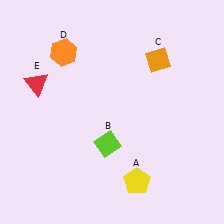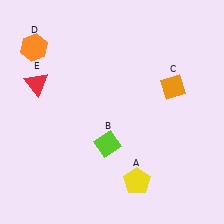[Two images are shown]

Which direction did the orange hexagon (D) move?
The orange hexagon (D) moved left.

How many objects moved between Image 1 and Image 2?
2 objects moved between the two images.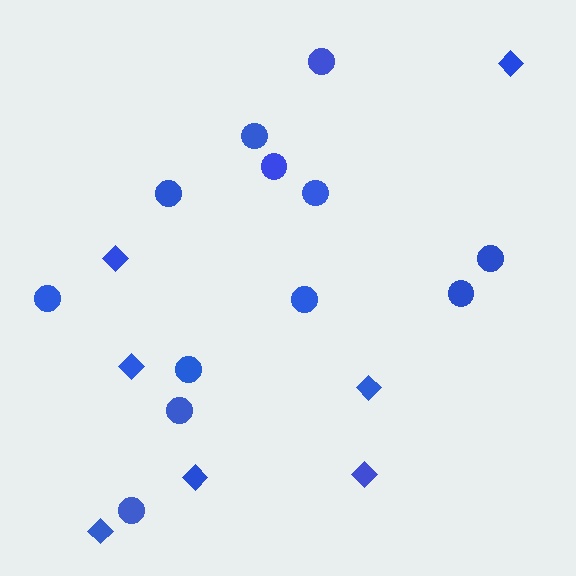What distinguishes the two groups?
There are 2 groups: one group of diamonds (7) and one group of circles (12).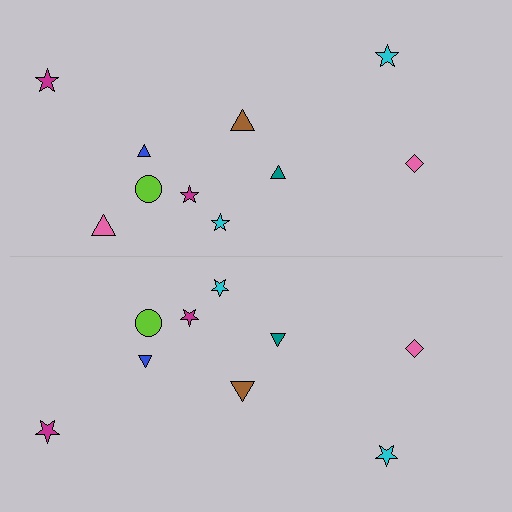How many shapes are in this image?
There are 19 shapes in this image.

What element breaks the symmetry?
A pink triangle is missing from the bottom side.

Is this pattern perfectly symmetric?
No, the pattern is not perfectly symmetric. A pink triangle is missing from the bottom side.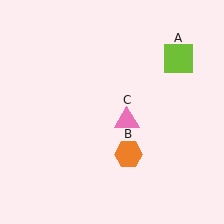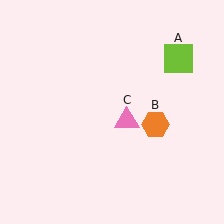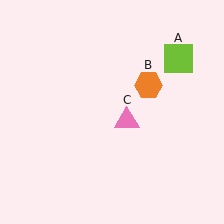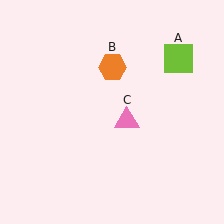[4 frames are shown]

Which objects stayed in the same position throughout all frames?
Lime square (object A) and pink triangle (object C) remained stationary.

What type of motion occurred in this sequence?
The orange hexagon (object B) rotated counterclockwise around the center of the scene.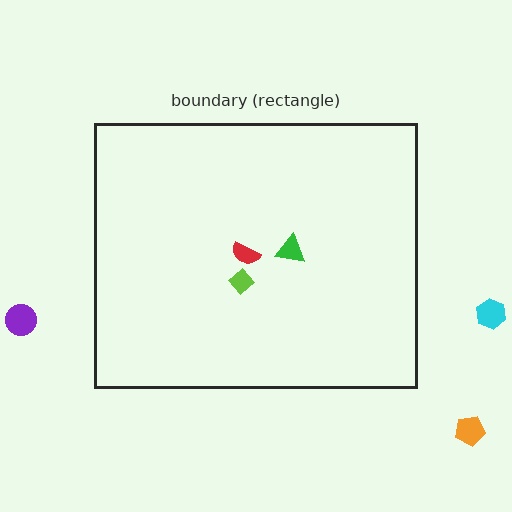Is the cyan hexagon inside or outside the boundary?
Outside.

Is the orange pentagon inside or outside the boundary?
Outside.